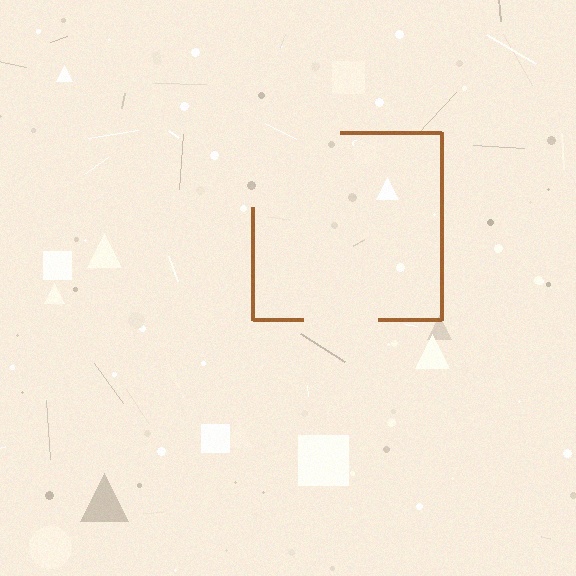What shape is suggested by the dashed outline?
The dashed outline suggests a square.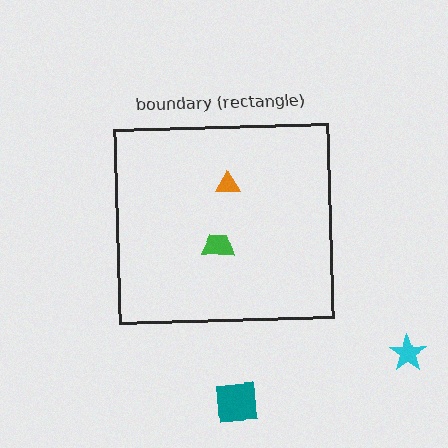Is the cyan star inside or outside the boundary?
Outside.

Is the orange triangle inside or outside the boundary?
Inside.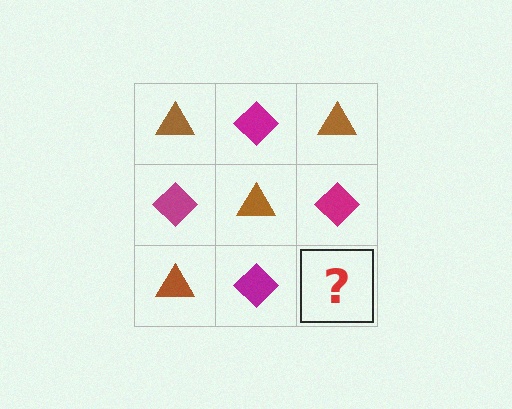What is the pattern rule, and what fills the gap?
The rule is that it alternates brown triangle and magenta diamond in a checkerboard pattern. The gap should be filled with a brown triangle.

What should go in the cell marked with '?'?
The missing cell should contain a brown triangle.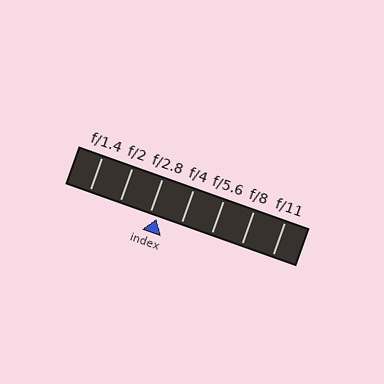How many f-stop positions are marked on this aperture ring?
There are 7 f-stop positions marked.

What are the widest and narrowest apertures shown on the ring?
The widest aperture shown is f/1.4 and the narrowest is f/11.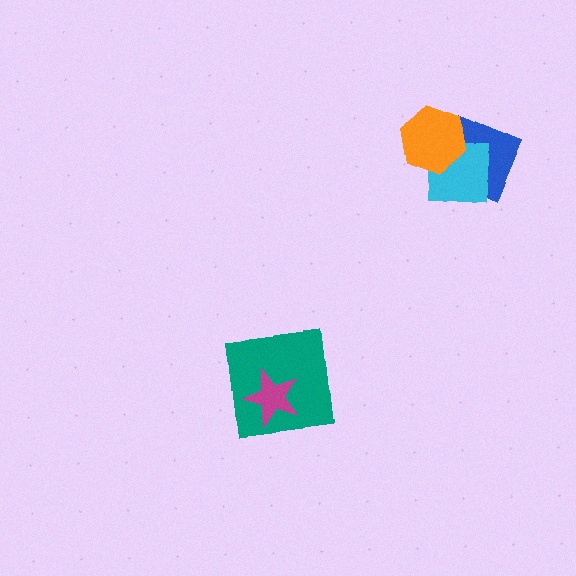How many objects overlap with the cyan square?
2 objects overlap with the cyan square.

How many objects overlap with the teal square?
1 object overlaps with the teal square.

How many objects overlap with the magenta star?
1 object overlaps with the magenta star.